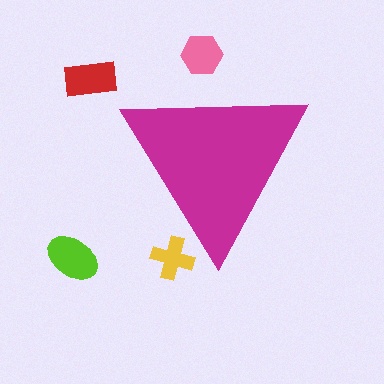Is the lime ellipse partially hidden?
No, the lime ellipse is fully visible.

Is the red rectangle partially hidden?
No, the red rectangle is fully visible.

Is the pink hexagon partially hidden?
Yes, the pink hexagon is partially hidden behind the magenta triangle.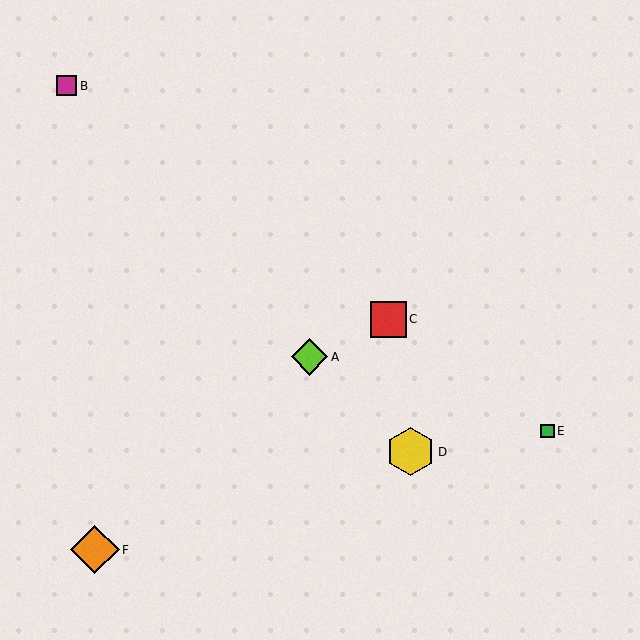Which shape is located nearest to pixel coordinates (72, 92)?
The magenta square (labeled B) at (67, 86) is nearest to that location.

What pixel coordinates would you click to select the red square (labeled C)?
Click at (388, 319) to select the red square C.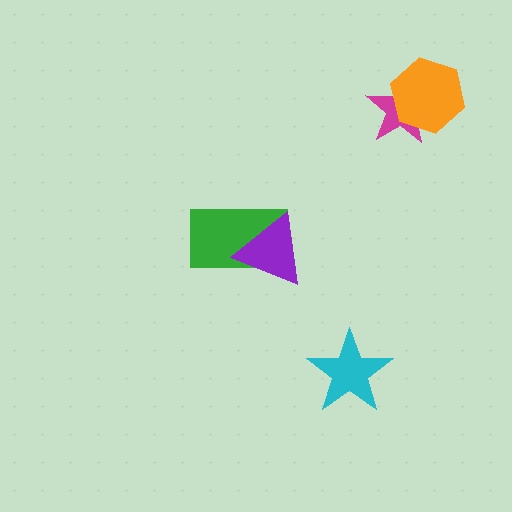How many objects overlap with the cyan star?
0 objects overlap with the cyan star.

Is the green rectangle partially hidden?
Yes, it is partially covered by another shape.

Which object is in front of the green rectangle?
The purple triangle is in front of the green rectangle.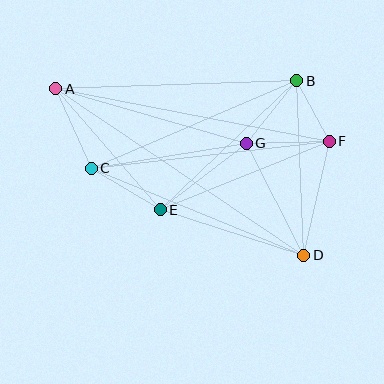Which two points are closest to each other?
Points B and F are closest to each other.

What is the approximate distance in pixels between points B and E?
The distance between B and E is approximately 188 pixels.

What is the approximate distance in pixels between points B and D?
The distance between B and D is approximately 175 pixels.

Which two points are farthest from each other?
Points A and D are farthest from each other.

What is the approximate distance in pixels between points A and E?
The distance between A and E is approximately 160 pixels.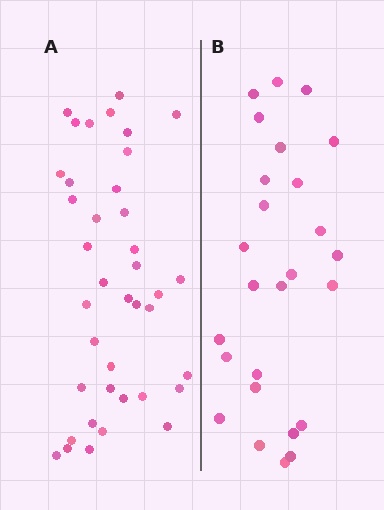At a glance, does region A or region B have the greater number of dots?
Region A (the left region) has more dots.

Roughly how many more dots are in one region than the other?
Region A has approximately 15 more dots than region B.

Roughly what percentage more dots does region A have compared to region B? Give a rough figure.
About 50% more.